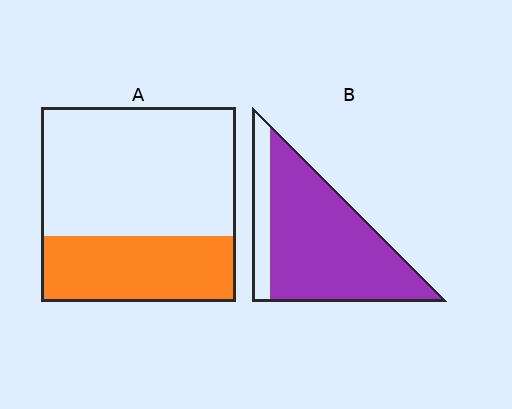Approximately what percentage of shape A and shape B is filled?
A is approximately 35% and B is approximately 80%.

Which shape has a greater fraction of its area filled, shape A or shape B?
Shape B.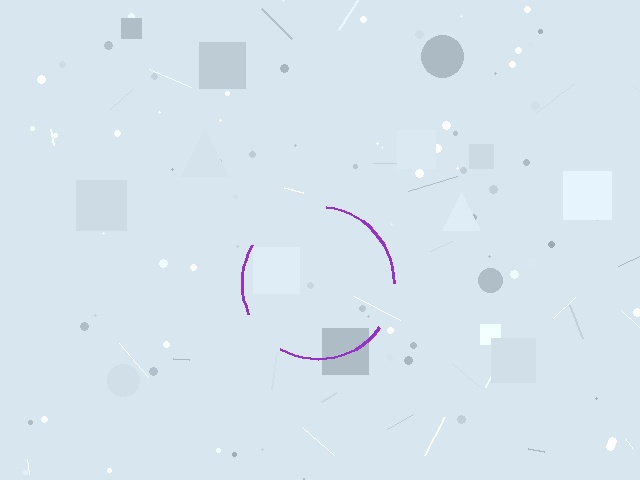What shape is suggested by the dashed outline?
The dashed outline suggests a circle.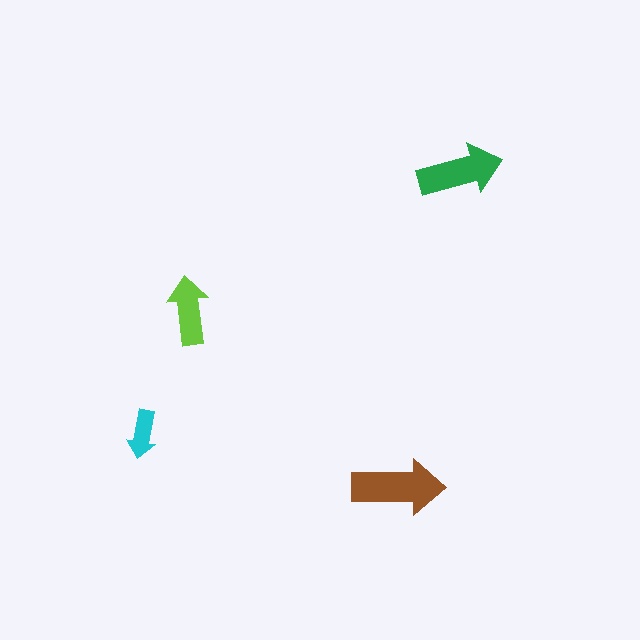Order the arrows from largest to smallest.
the brown one, the green one, the lime one, the cyan one.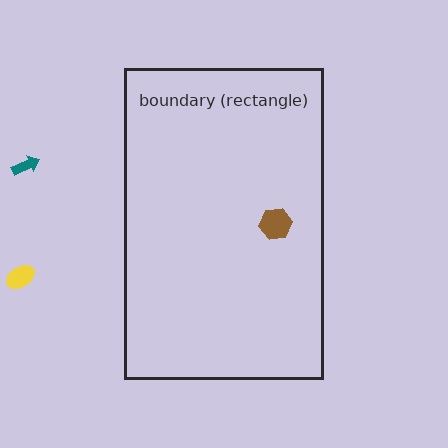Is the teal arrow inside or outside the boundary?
Outside.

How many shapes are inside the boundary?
1 inside, 2 outside.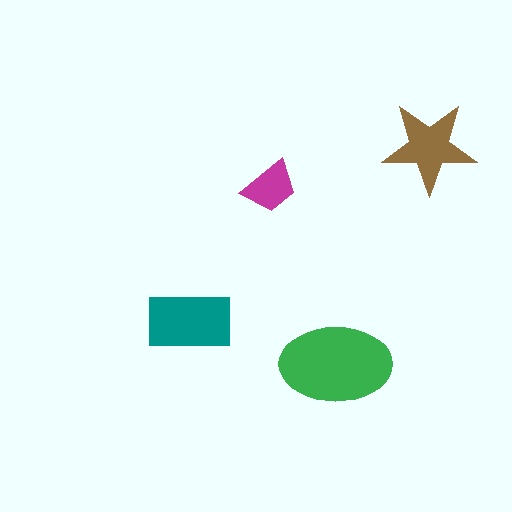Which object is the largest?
The green ellipse.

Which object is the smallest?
The magenta trapezoid.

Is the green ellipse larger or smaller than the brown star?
Larger.